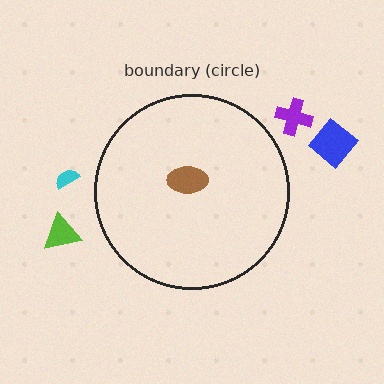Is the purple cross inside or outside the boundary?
Outside.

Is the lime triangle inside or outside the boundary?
Outside.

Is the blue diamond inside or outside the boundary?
Outside.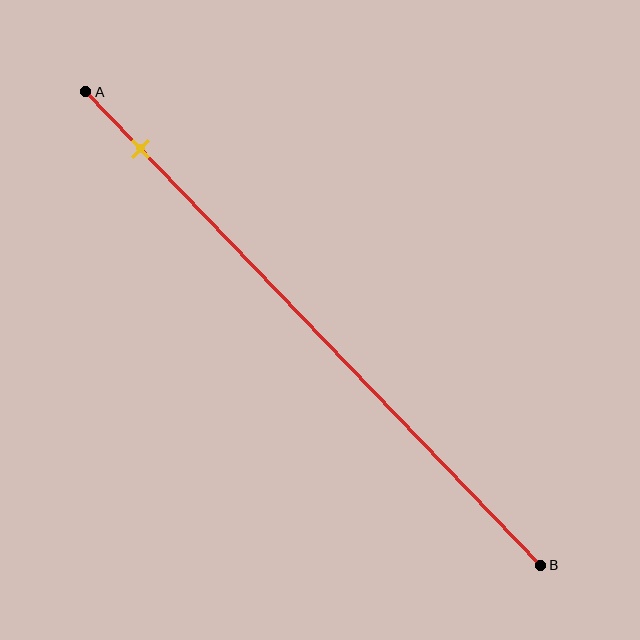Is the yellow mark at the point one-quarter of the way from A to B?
No, the mark is at about 10% from A, not at the 25% one-quarter point.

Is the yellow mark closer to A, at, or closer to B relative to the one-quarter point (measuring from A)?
The yellow mark is closer to point A than the one-quarter point of segment AB.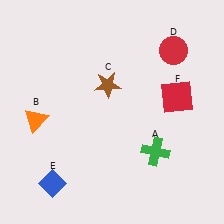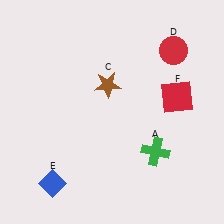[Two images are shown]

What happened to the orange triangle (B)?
The orange triangle (B) was removed in Image 2. It was in the bottom-left area of Image 1.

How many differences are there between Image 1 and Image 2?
There is 1 difference between the two images.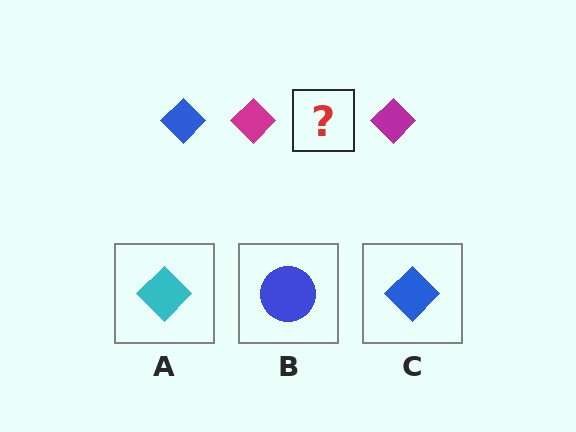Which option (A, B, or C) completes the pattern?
C.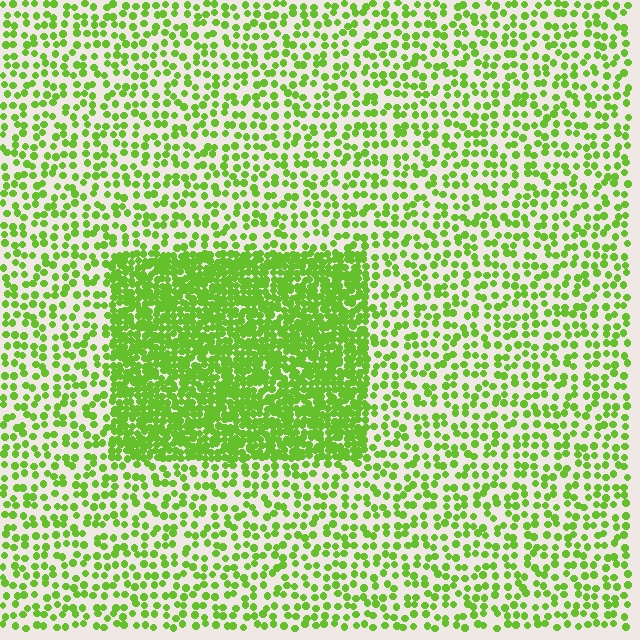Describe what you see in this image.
The image contains small lime elements arranged at two different densities. A rectangle-shaped region is visible where the elements are more densely packed than the surrounding area.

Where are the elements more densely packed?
The elements are more densely packed inside the rectangle boundary.